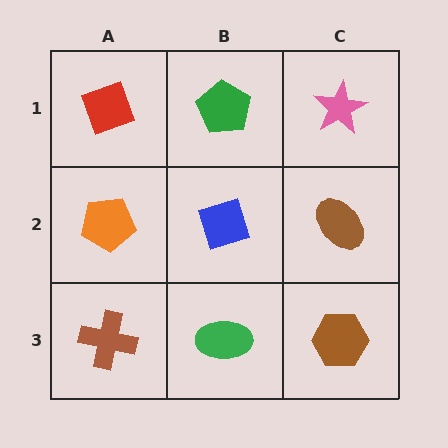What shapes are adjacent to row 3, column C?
A brown ellipse (row 2, column C), a green ellipse (row 3, column B).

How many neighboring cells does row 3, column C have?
2.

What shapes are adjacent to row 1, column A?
An orange pentagon (row 2, column A), a green pentagon (row 1, column B).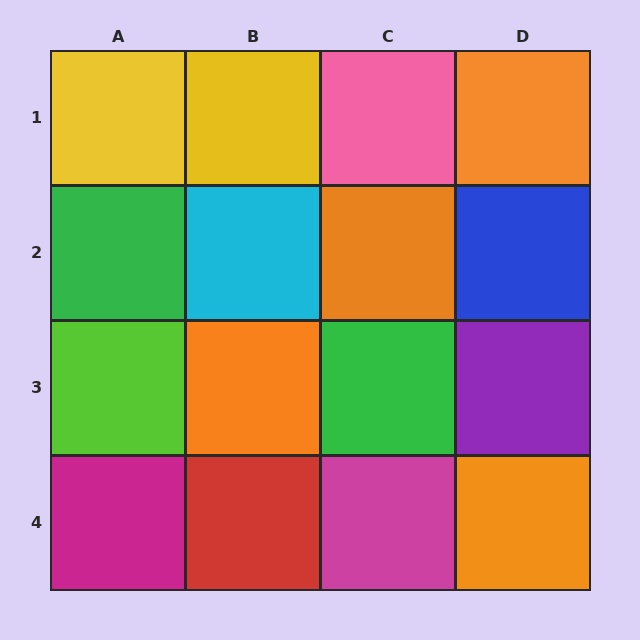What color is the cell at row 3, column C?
Green.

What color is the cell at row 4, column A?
Magenta.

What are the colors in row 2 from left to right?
Green, cyan, orange, blue.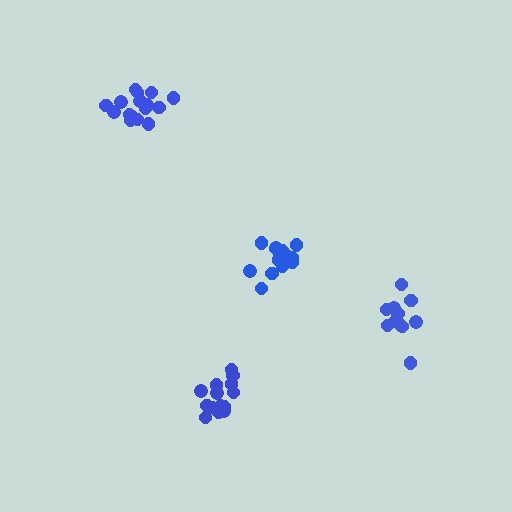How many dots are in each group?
Group 1: 14 dots, Group 2: 16 dots, Group 3: 11 dots, Group 4: 14 dots (55 total).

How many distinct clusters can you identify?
There are 4 distinct clusters.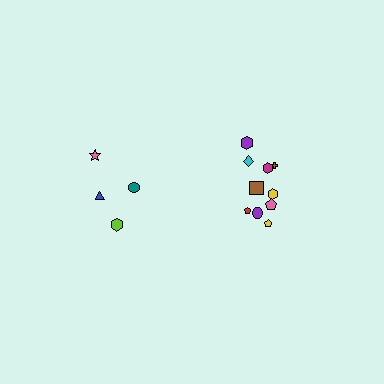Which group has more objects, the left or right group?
The right group.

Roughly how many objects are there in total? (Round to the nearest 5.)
Roughly 15 objects in total.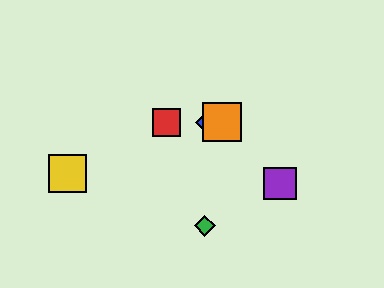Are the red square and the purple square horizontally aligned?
No, the red square is at y≈122 and the purple square is at y≈184.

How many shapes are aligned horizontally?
3 shapes (the red square, the blue diamond, the orange square) are aligned horizontally.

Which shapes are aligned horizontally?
The red square, the blue diamond, the orange square are aligned horizontally.